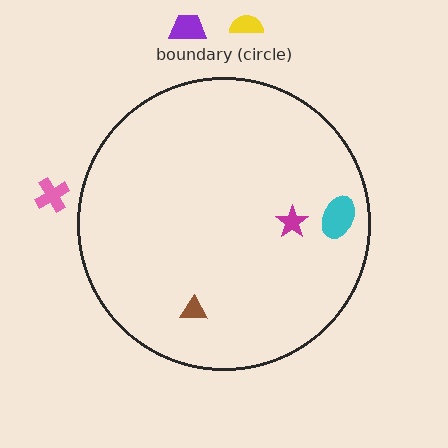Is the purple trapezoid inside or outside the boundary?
Outside.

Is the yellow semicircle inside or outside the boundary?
Outside.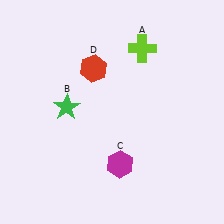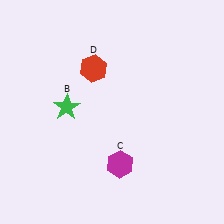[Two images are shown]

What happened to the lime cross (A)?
The lime cross (A) was removed in Image 2. It was in the top-right area of Image 1.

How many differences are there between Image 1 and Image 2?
There is 1 difference between the two images.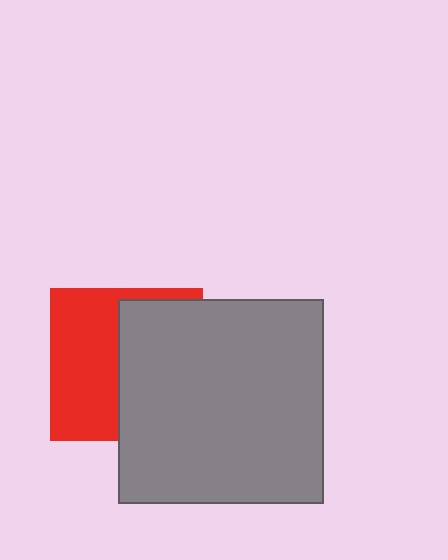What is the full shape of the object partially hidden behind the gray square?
The partially hidden object is a red square.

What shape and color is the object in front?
The object in front is a gray square.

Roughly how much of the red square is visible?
About half of it is visible (roughly 49%).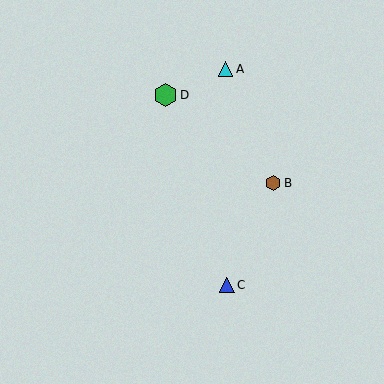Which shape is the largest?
The green hexagon (labeled D) is the largest.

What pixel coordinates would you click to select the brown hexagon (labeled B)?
Click at (273, 183) to select the brown hexagon B.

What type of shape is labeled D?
Shape D is a green hexagon.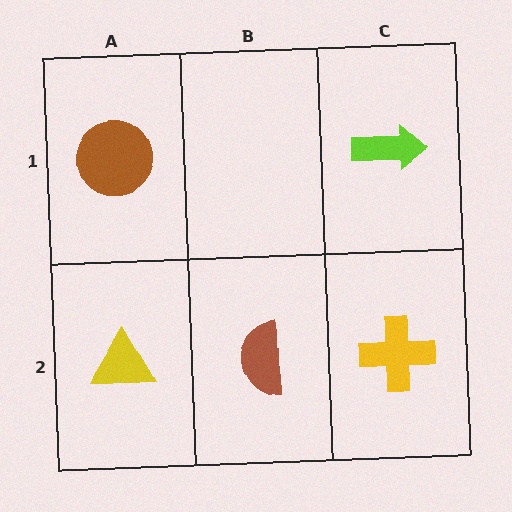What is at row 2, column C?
A yellow cross.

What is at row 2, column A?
A yellow triangle.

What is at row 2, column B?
A brown semicircle.